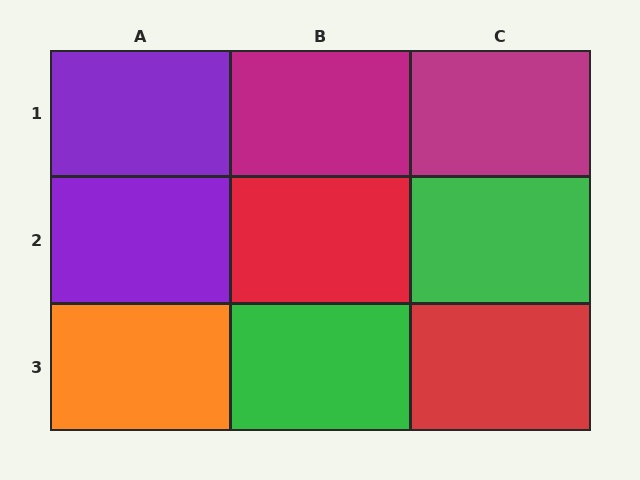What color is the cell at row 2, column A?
Purple.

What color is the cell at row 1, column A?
Purple.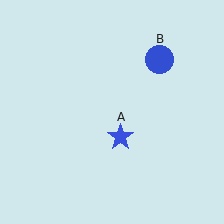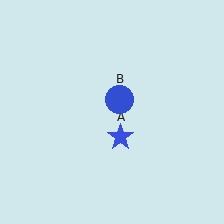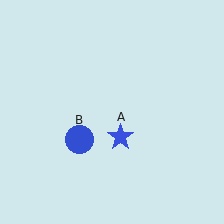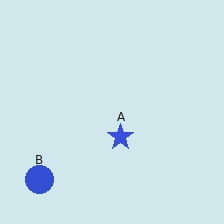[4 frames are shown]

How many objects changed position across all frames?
1 object changed position: blue circle (object B).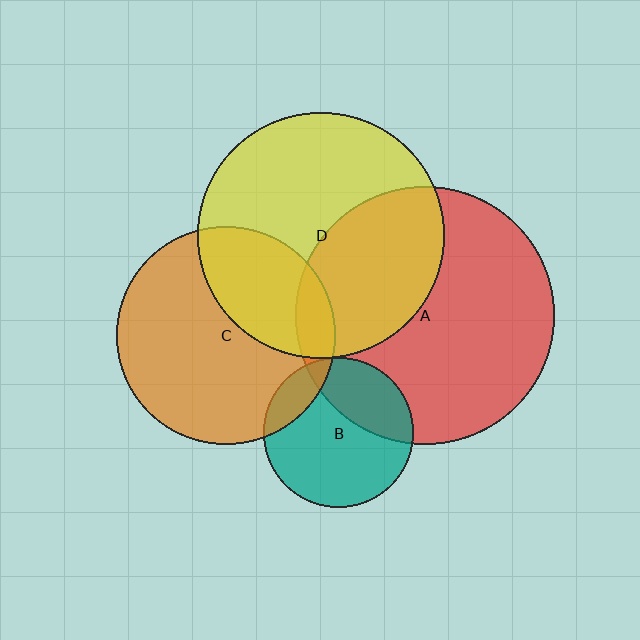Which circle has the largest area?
Circle A (red).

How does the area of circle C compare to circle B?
Approximately 2.1 times.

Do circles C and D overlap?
Yes.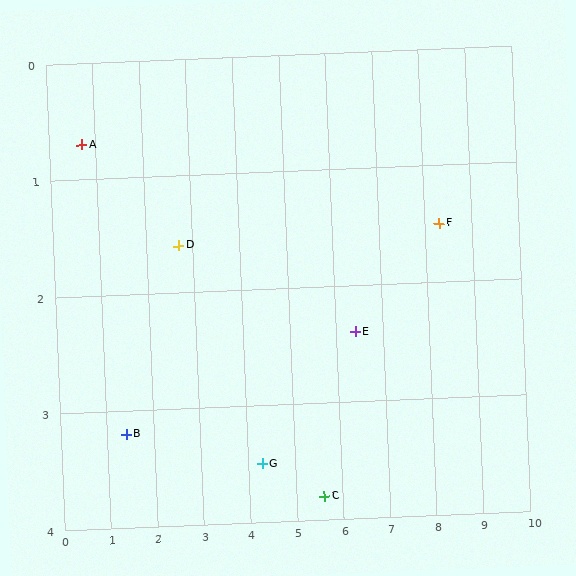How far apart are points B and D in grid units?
Points B and D are about 2.1 grid units apart.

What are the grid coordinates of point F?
Point F is at approximately (8.3, 1.5).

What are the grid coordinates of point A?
Point A is at approximately (0.7, 0.7).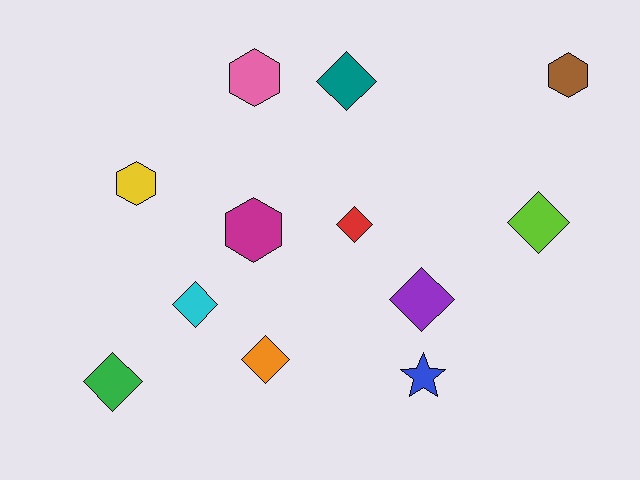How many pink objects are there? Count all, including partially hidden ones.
There is 1 pink object.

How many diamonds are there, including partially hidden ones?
There are 7 diamonds.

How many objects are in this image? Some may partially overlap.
There are 12 objects.